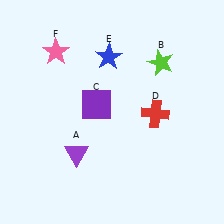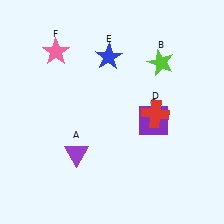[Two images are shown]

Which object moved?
The purple square (C) moved right.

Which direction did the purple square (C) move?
The purple square (C) moved right.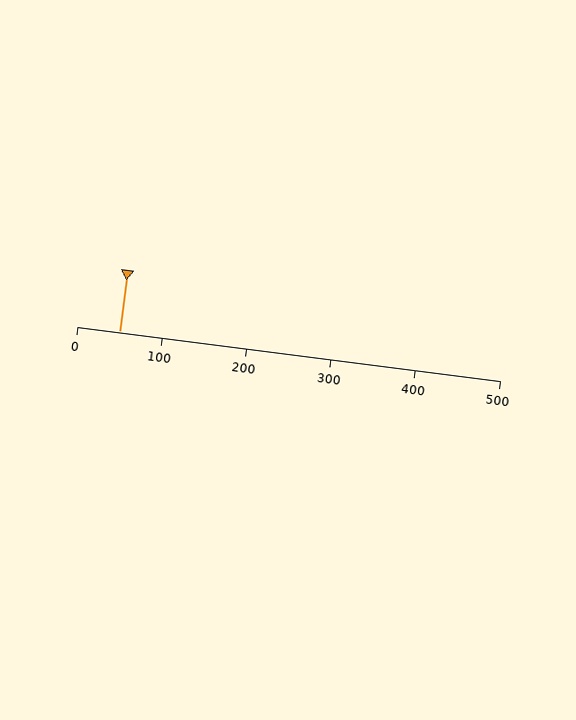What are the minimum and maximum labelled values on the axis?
The axis runs from 0 to 500.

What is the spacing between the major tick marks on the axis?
The major ticks are spaced 100 apart.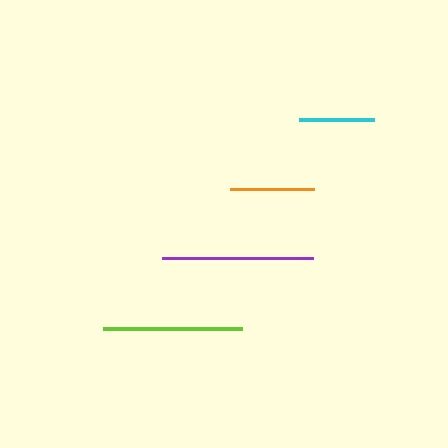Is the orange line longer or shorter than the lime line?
The lime line is longer than the orange line.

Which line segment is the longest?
The purple line is the longest at approximately 151 pixels.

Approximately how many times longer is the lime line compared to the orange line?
The lime line is approximately 1.7 times the length of the orange line.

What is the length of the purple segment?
The purple segment is approximately 151 pixels long.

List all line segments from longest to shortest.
From longest to shortest: purple, lime, orange, cyan.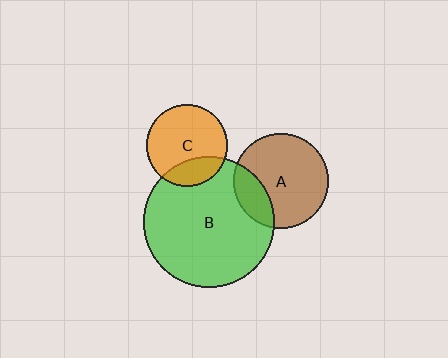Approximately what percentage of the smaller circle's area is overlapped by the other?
Approximately 25%.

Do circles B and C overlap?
Yes.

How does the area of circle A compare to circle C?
Approximately 1.4 times.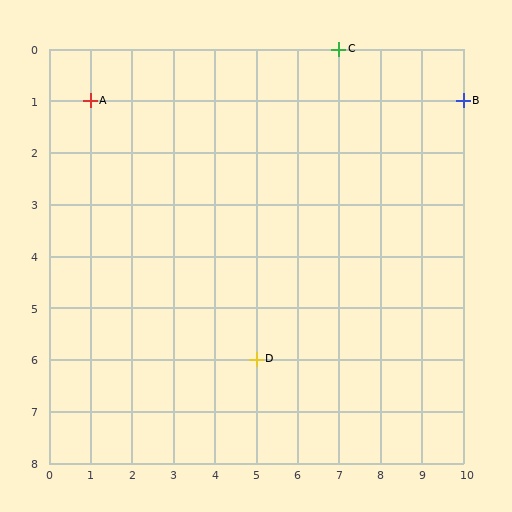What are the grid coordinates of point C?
Point C is at grid coordinates (7, 0).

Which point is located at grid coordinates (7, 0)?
Point C is at (7, 0).